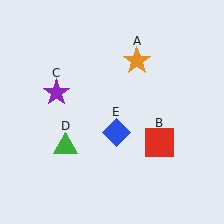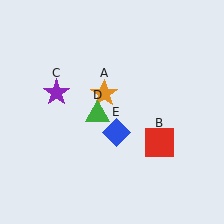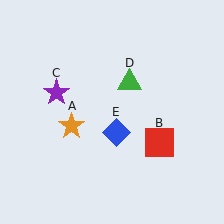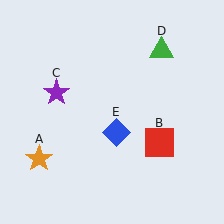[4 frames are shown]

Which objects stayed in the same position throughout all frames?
Red square (object B) and purple star (object C) and blue diamond (object E) remained stationary.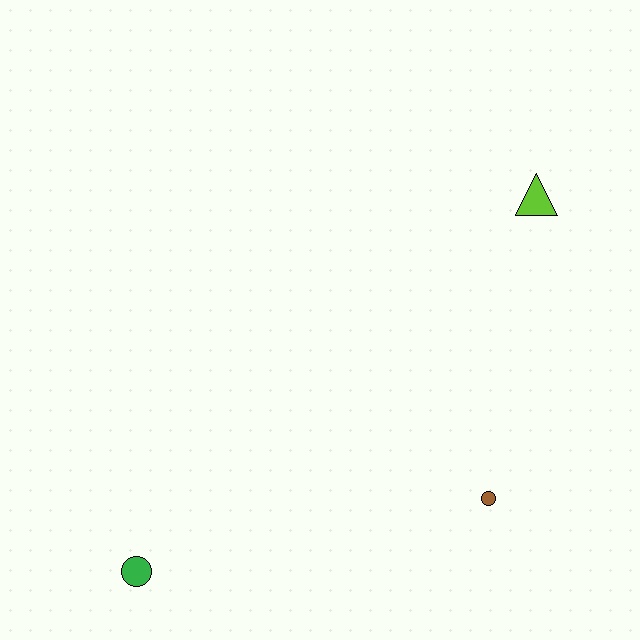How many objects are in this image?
There are 3 objects.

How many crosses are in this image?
There are no crosses.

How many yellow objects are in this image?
There are no yellow objects.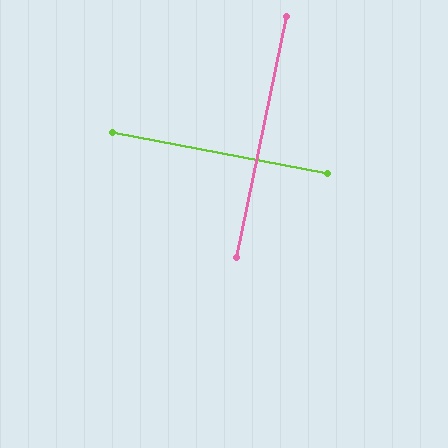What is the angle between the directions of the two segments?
Approximately 89 degrees.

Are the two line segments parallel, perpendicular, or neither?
Perpendicular — they meet at approximately 89°.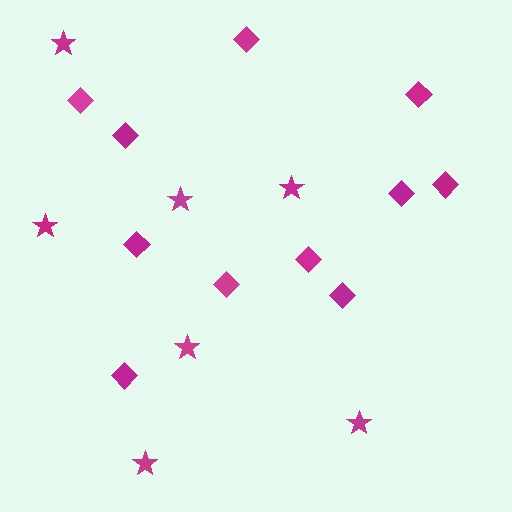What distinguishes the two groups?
There are 2 groups: one group of diamonds (11) and one group of stars (7).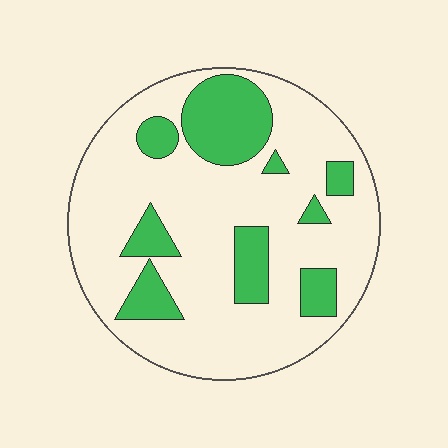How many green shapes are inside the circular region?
9.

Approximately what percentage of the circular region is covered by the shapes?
Approximately 25%.